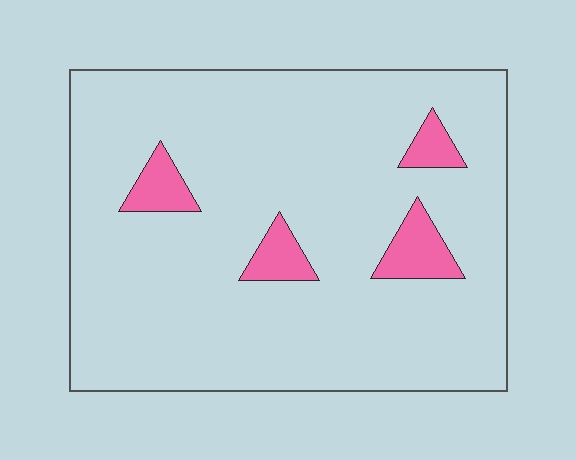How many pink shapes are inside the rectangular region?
4.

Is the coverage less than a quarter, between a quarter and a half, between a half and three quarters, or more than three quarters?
Less than a quarter.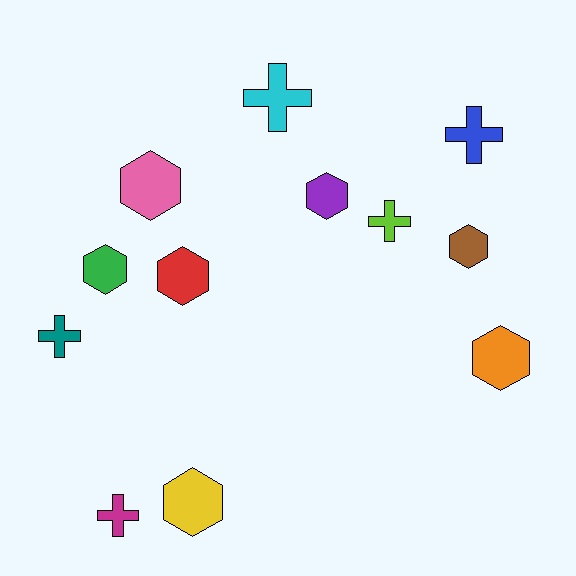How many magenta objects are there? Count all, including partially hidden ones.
There is 1 magenta object.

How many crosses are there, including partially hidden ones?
There are 5 crosses.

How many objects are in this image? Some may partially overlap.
There are 12 objects.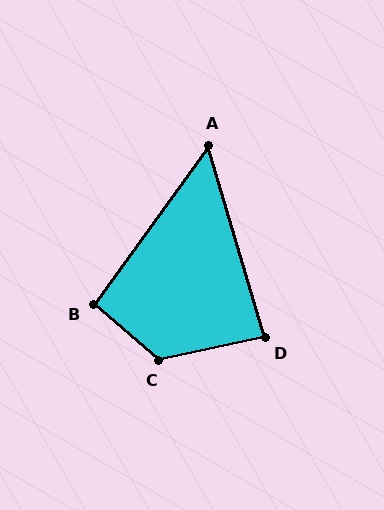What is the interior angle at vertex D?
Approximately 85 degrees (approximately right).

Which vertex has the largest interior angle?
C, at approximately 128 degrees.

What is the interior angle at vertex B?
Approximately 95 degrees (approximately right).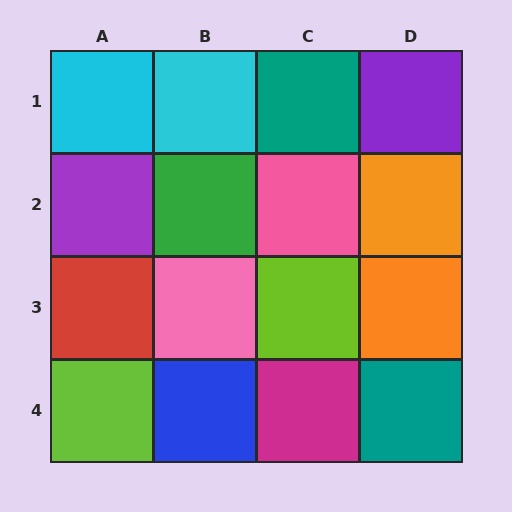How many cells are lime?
2 cells are lime.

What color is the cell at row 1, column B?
Cyan.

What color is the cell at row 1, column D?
Purple.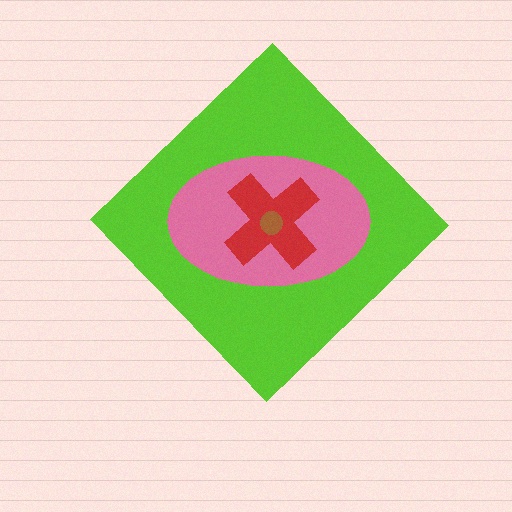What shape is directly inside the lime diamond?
The pink ellipse.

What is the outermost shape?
The lime diamond.